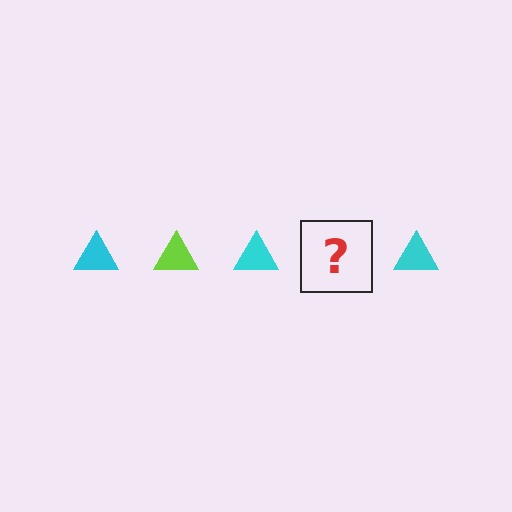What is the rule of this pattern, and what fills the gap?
The rule is that the pattern cycles through cyan, lime triangles. The gap should be filled with a lime triangle.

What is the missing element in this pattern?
The missing element is a lime triangle.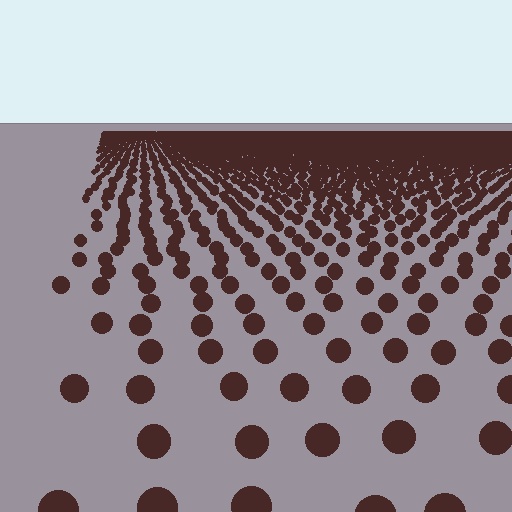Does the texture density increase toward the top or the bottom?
Density increases toward the top.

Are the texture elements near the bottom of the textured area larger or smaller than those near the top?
Larger. Near the bottom, elements are closer to the viewer and appear at a bigger on-screen size.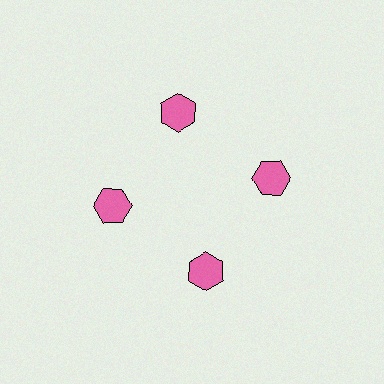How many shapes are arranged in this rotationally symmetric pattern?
There are 4 shapes, arranged in 4 groups of 1.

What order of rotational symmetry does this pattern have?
This pattern has 4-fold rotational symmetry.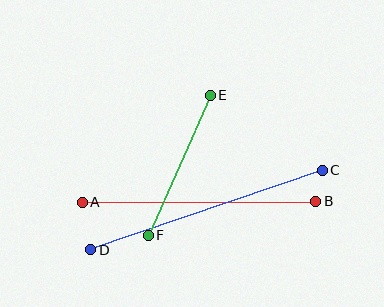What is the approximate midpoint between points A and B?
The midpoint is at approximately (199, 202) pixels.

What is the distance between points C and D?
The distance is approximately 245 pixels.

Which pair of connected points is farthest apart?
Points C and D are farthest apart.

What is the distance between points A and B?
The distance is approximately 234 pixels.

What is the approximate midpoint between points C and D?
The midpoint is at approximately (206, 210) pixels.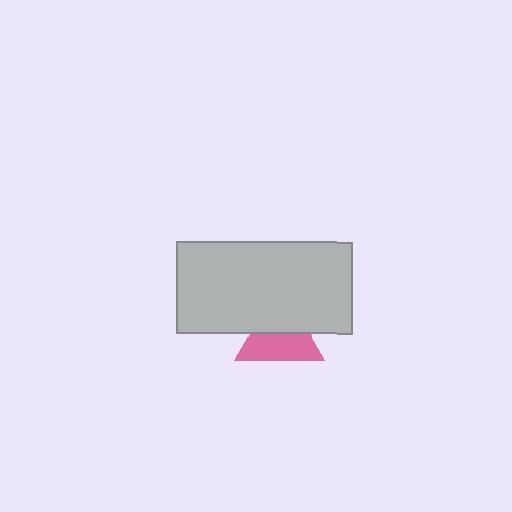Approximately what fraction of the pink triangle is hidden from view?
Roughly 42% of the pink triangle is hidden behind the light gray rectangle.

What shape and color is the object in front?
The object in front is a light gray rectangle.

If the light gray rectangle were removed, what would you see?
You would see the complete pink triangle.